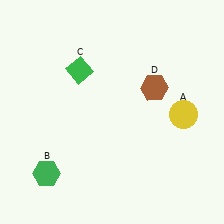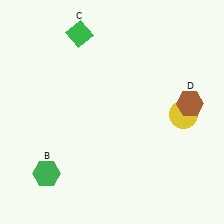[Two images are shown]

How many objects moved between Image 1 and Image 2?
2 objects moved between the two images.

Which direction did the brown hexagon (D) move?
The brown hexagon (D) moved right.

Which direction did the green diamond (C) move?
The green diamond (C) moved up.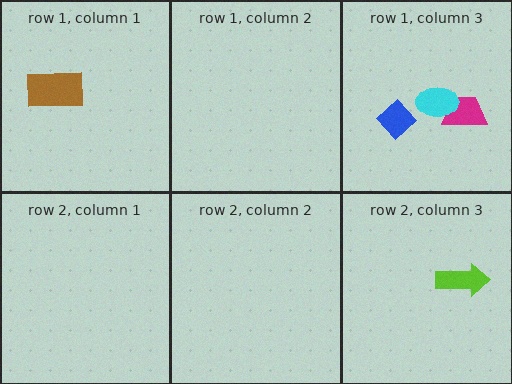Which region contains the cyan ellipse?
The row 1, column 3 region.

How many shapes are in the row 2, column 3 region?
1.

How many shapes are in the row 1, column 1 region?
1.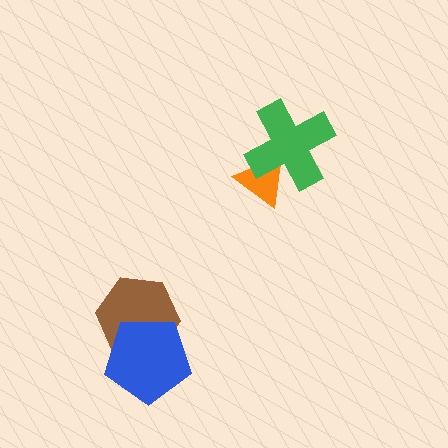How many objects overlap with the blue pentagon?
1 object overlaps with the blue pentagon.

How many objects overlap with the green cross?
1 object overlaps with the green cross.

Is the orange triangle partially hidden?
Yes, it is partially covered by another shape.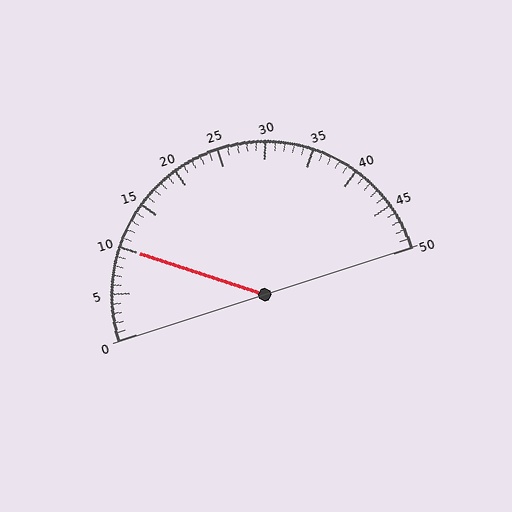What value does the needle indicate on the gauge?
The needle indicates approximately 10.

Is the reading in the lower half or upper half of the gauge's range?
The reading is in the lower half of the range (0 to 50).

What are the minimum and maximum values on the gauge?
The gauge ranges from 0 to 50.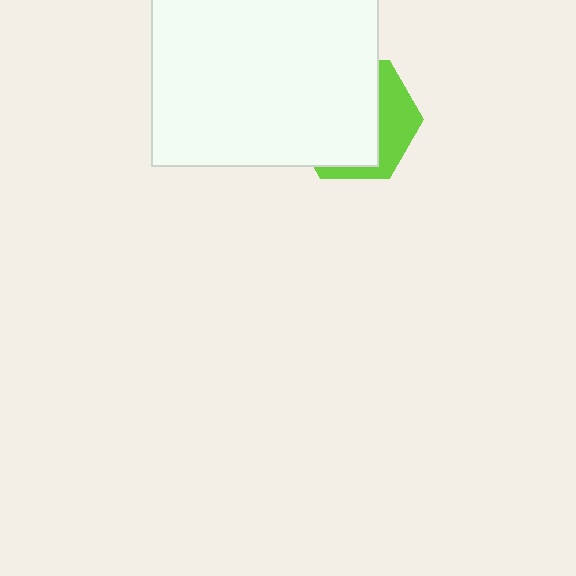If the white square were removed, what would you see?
You would see the complete lime hexagon.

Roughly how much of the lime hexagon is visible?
A small part of it is visible (roughly 32%).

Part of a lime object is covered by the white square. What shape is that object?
It is a hexagon.